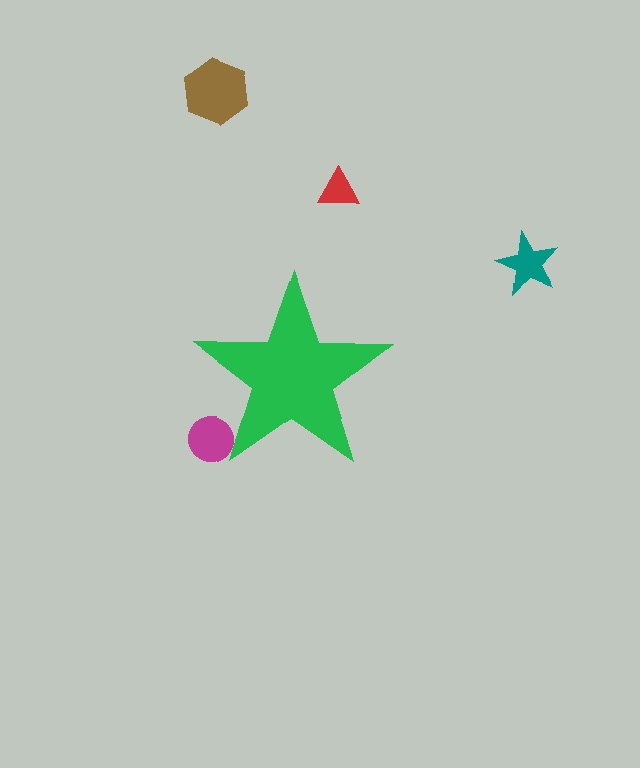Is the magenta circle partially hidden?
Yes, the magenta circle is partially hidden behind the green star.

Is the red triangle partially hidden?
No, the red triangle is fully visible.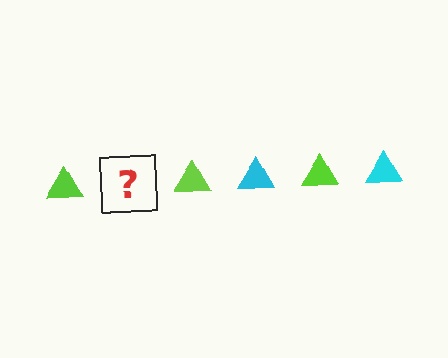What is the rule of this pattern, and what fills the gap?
The rule is that the pattern cycles through lime, cyan triangles. The gap should be filled with a cyan triangle.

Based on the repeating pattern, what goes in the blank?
The blank should be a cyan triangle.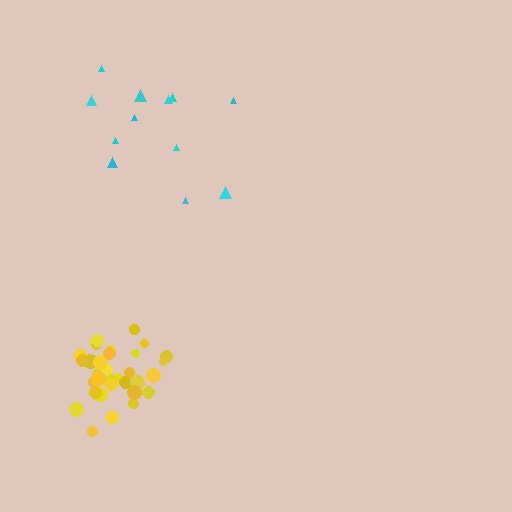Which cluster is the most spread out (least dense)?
Cyan.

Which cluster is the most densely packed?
Yellow.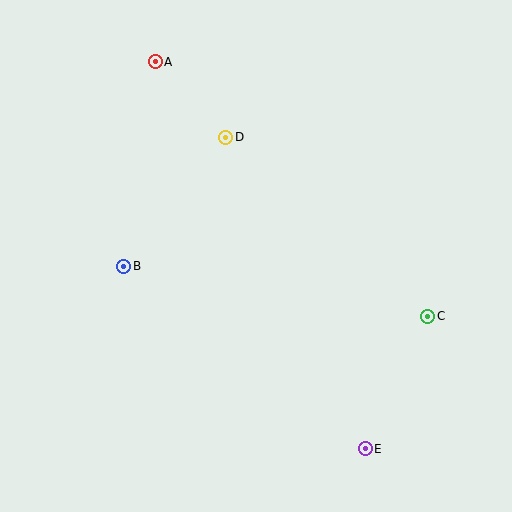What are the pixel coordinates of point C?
Point C is at (428, 316).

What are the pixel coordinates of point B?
Point B is at (124, 266).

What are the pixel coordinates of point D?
Point D is at (226, 137).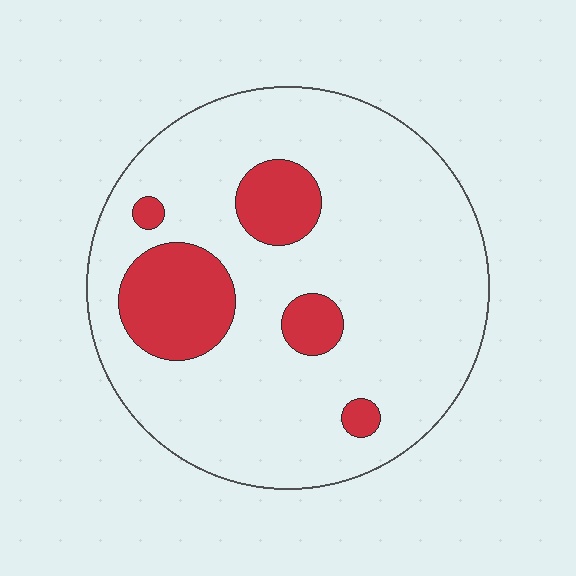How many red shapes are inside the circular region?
5.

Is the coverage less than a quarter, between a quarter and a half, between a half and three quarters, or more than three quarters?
Less than a quarter.